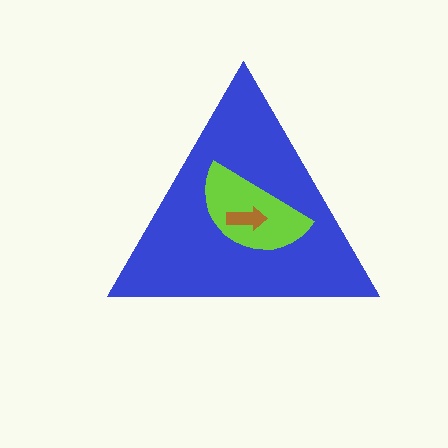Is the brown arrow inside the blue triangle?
Yes.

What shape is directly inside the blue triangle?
The lime semicircle.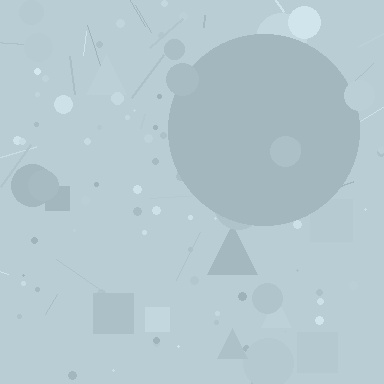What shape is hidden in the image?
A circle is hidden in the image.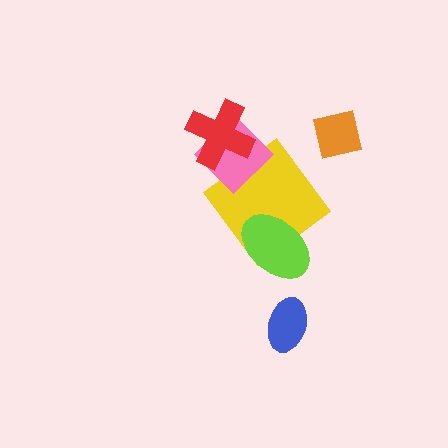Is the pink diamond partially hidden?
Yes, it is partially covered by another shape.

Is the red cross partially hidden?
No, no other shape covers it.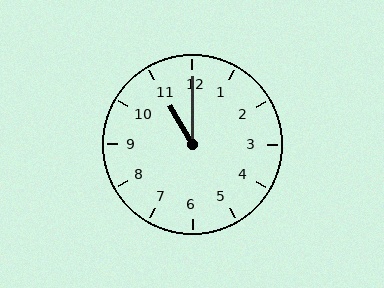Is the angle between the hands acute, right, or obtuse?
It is acute.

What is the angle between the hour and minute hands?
Approximately 30 degrees.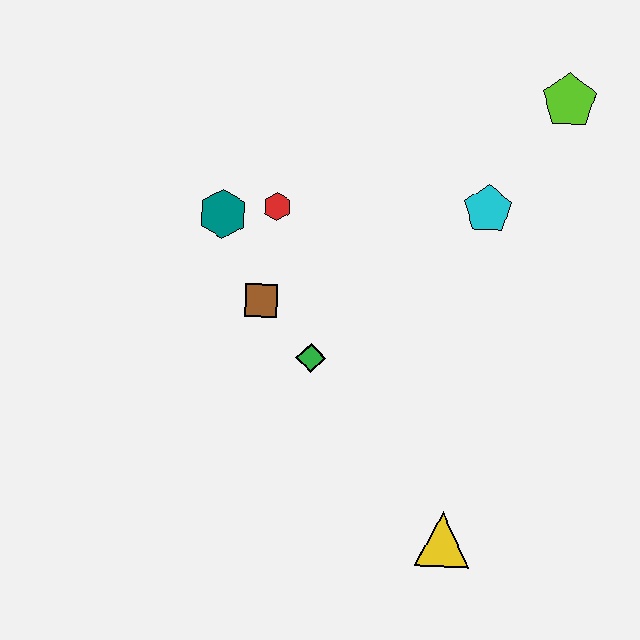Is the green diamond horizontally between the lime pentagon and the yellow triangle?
No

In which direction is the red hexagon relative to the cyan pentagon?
The red hexagon is to the left of the cyan pentagon.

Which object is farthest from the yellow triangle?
The lime pentagon is farthest from the yellow triangle.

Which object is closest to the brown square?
The green diamond is closest to the brown square.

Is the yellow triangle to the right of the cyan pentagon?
No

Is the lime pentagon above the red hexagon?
Yes